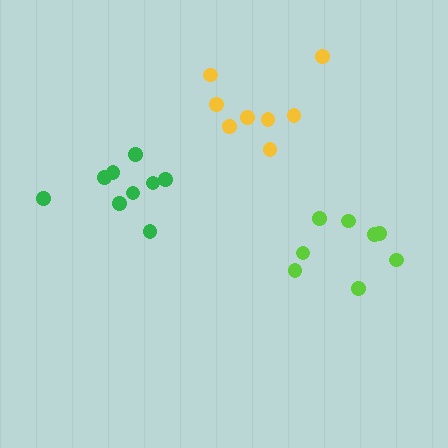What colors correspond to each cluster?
The clusters are colored: green, yellow, lime.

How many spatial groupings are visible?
There are 3 spatial groupings.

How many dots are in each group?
Group 1: 9 dots, Group 2: 8 dots, Group 3: 8 dots (25 total).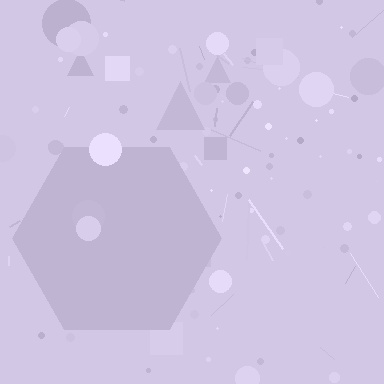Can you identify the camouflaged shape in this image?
The camouflaged shape is a hexagon.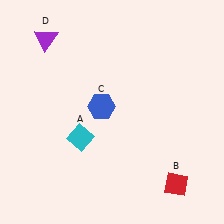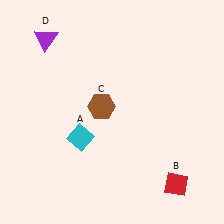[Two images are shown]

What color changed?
The hexagon (C) changed from blue in Image 1 to brown in Image 2.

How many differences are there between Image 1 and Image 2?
There is 1 difference between the two images.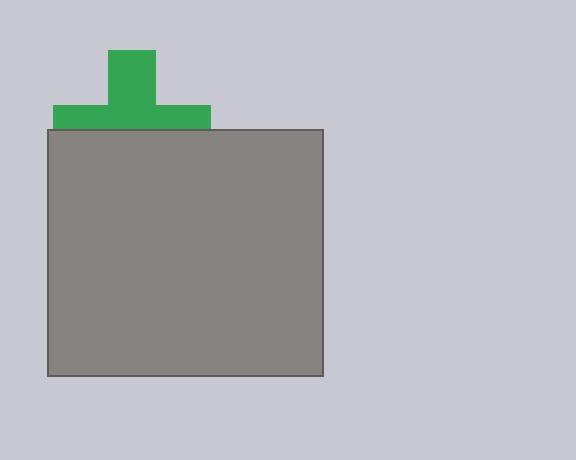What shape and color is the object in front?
The object in front is a gray rectangle.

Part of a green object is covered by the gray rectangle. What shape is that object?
It is a cross.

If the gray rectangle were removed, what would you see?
You would see the complete green cross.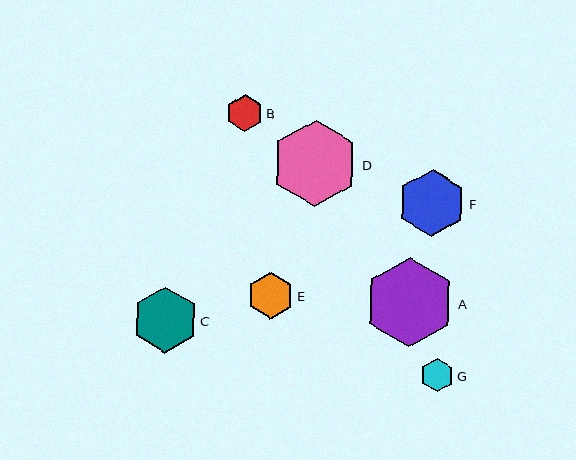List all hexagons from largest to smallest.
From largest to smallest: A, D, F, C, E, B, G.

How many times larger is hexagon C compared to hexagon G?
Hexagon C is approximately 2.0 times the size of hexagon G.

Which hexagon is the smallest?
Hexagon G is the smallest with a size of approximately 33 pixels.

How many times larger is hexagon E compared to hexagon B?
Hexagon E is approximately 1.2 times the size of hexagon B.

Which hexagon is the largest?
Hexagon A is the largest with a size of approximately 90 pixels.